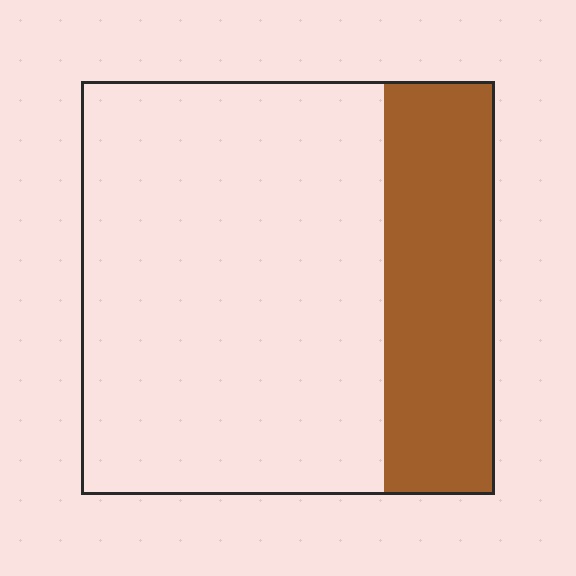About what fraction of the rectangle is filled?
About one quarter (1/4).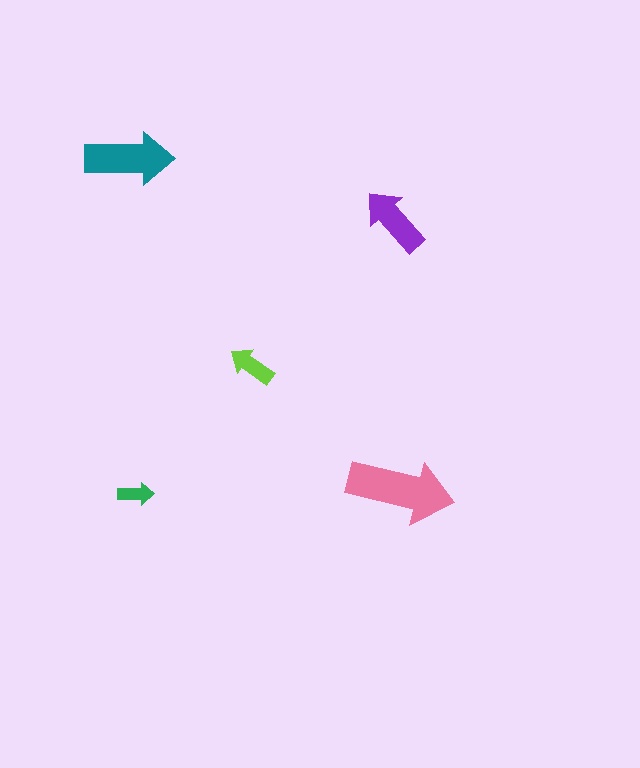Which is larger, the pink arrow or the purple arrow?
The pink one.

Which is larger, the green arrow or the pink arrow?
The pink one.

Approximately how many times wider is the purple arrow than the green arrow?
About 2 times wider.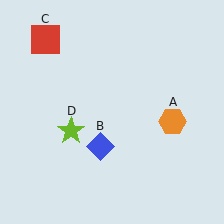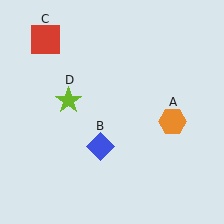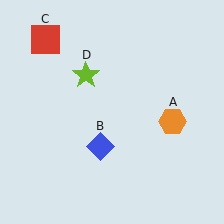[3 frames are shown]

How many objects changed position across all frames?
1 object changed position: lime star (object D).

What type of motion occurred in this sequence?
The lime star (object D) rotated clockwise around the center of the scene.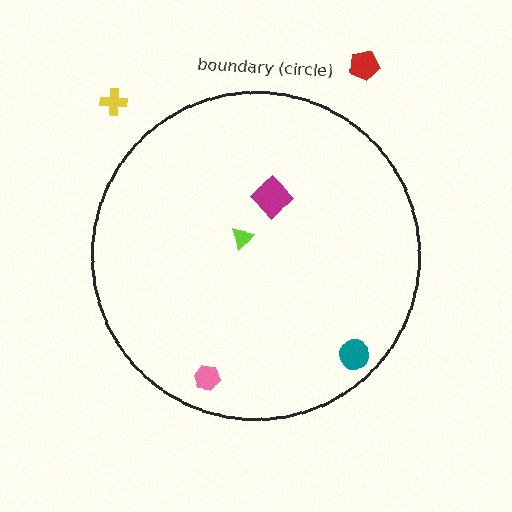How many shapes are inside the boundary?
4 inside, 2 outside.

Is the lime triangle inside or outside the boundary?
Inside.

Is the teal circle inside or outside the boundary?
Inside.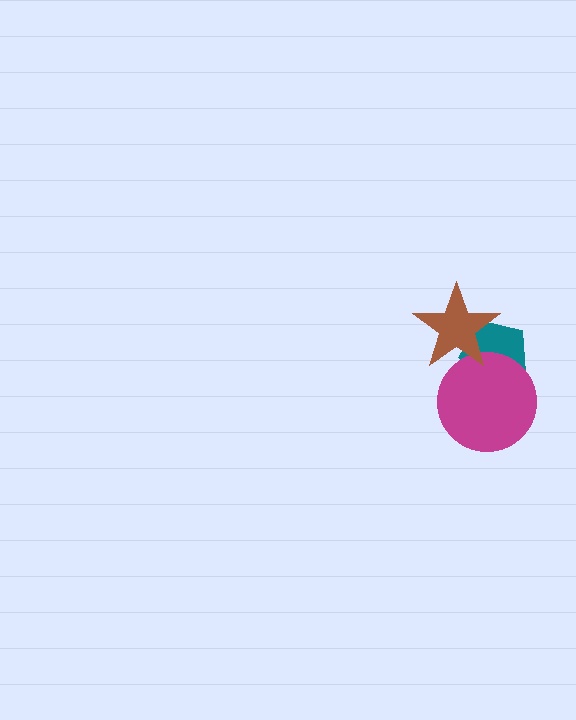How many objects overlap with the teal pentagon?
2 objects overlap with the teal pentagon.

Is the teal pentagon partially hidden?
Yes, it is partially covered by another shape.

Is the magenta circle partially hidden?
Yes, it is partially covered by another shape.